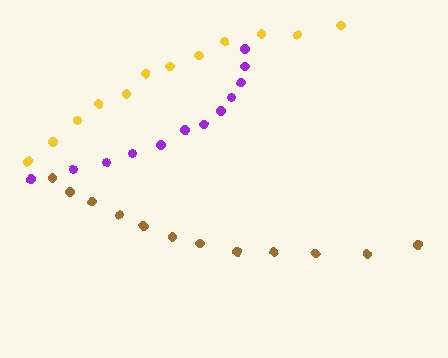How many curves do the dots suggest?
There are 3 distinct paths.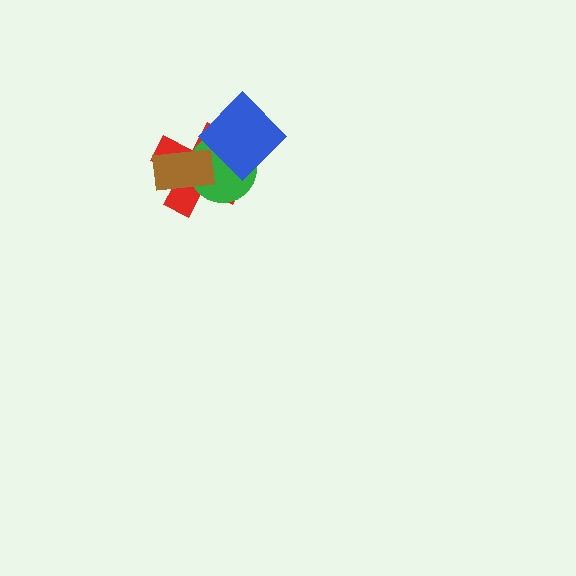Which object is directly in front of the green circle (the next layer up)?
The blue diamond is directly in front of the green circle.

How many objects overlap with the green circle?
3 objects overlap with the green circle.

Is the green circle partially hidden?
Yes, it is partially covered by another shape.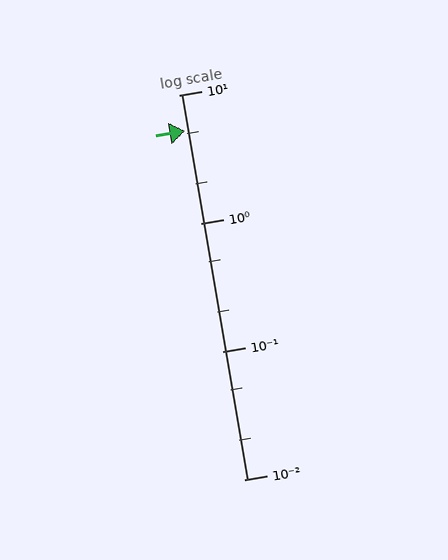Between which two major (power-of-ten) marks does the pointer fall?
The pointer is between 1 and 10.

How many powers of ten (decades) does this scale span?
The scale spans 3 decades, from 0.01 to 10.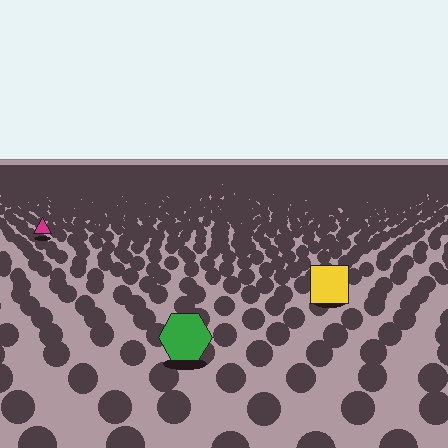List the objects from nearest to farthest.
From nearest to farthest: the green hexagon, the yellow square, the magenta triangle.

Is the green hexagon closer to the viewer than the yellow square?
Yes. The green hexagon is closer — you can tell from the texture gradient: the ground texture is coarser near it.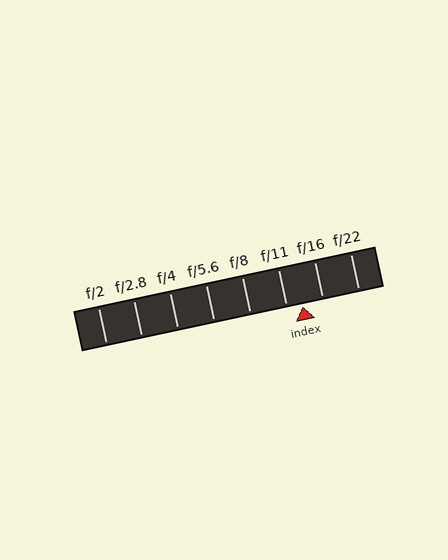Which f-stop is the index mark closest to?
The index mark is closest to f/11.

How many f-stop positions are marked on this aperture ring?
There are 8 f-stop positions marked.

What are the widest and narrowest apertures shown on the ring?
The widest aperture shown is f/2 and the narrowest is f/22.